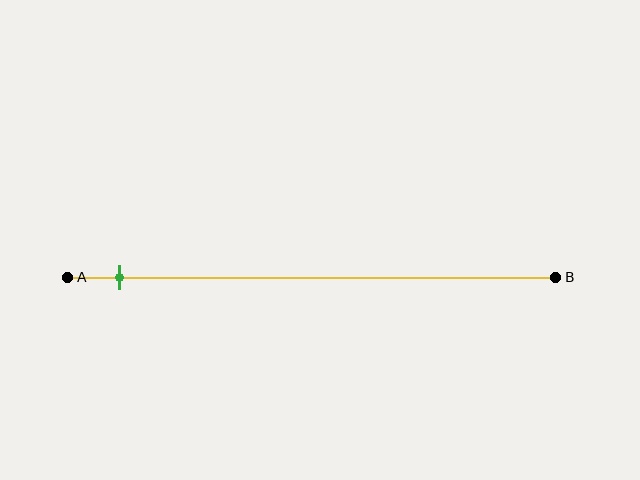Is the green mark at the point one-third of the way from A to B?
No, the mark is at about 10% from A, not at the 33% one-third point.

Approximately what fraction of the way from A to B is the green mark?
The green mark is approximately 10% of the way from A to B.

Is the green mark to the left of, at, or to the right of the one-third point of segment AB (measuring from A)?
The green mark is to the left of the one-third point of segment AB.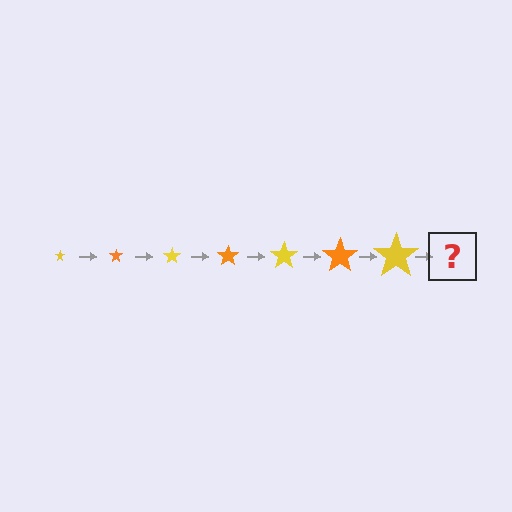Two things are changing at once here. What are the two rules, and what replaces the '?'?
The two rules are that the star grows larger each step and the color cycles through yellow and orange. The '?' should be an orange star, larger than the previous one.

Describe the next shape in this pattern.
It should be an orange star, larger than the previous one.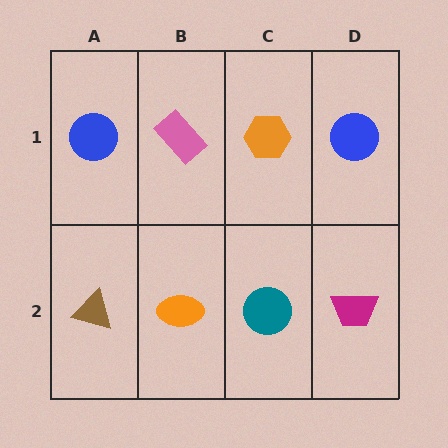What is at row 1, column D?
A blue circle.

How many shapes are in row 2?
4 shapes.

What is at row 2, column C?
A teal circle.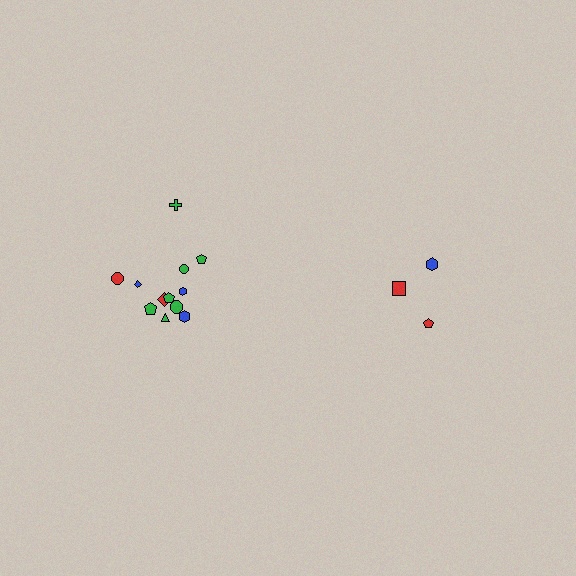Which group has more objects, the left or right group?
The left group.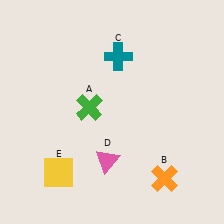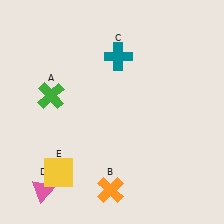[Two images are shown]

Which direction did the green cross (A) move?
The green cross (A) moved left.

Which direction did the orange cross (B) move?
The orange cross (B) moved left.